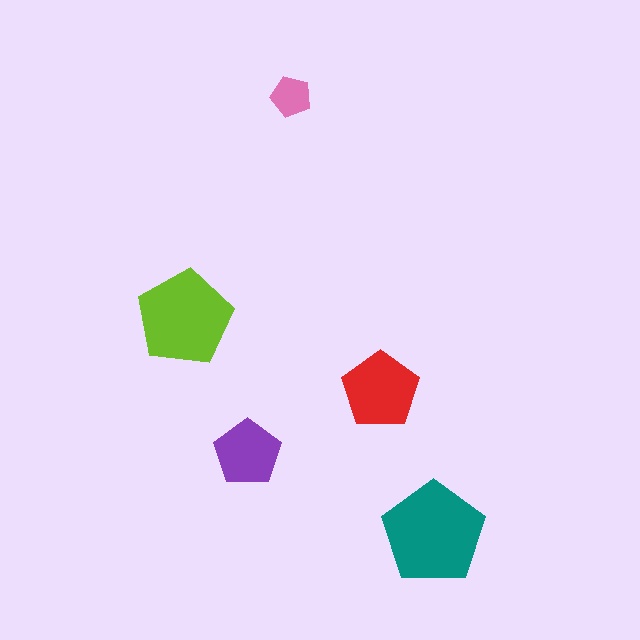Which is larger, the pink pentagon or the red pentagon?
The red one.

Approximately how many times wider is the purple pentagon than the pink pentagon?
About 1.5 times wider.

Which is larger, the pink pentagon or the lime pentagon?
The lime one.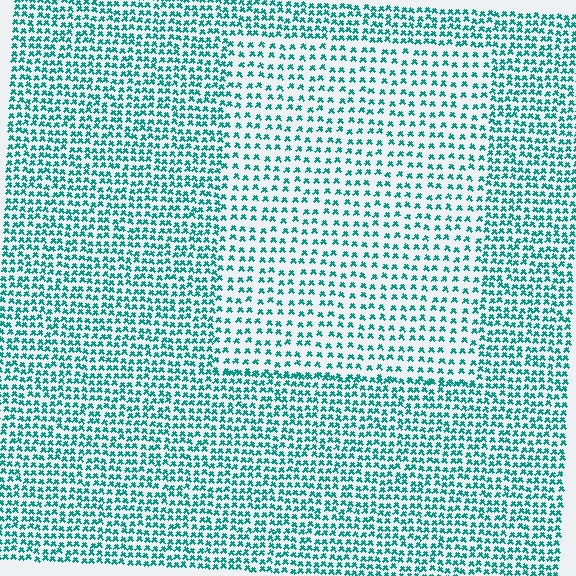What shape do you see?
I see a rectangle.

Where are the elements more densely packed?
The elements are more densely packed outside the rectangle boundary.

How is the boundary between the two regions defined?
The boundary is defined by a change in element density (approximately 1.7x ratio). All elements are the same color, size, and shape.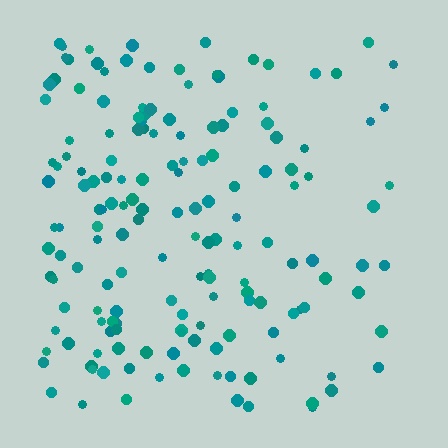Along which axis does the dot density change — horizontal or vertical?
Horizontal.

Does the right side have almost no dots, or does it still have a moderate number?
Still a moderate number, just noticeably fewer than the left.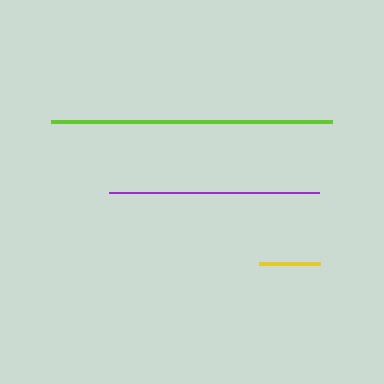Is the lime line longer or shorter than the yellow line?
The lime line is longer than the yellow line.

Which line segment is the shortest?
The yellow line is the shortest at approximately 61 pixels.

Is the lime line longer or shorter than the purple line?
The lime line is longer than the purple line.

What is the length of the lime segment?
The lime segment is approximately 282 pixels long.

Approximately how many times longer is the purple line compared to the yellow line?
The purple line is approximately 3.4 times the length of the yellow line.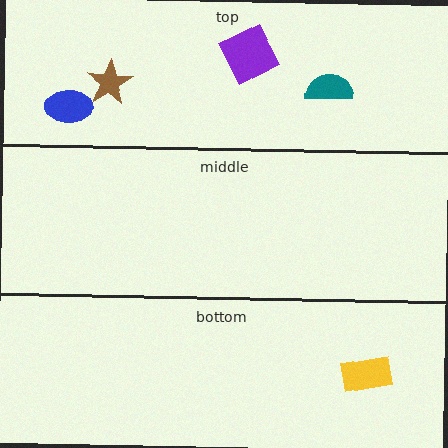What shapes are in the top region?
The teal semicircle, the brown star, the purple square, the blue ellipse.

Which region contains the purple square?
The top region.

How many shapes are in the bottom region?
1.